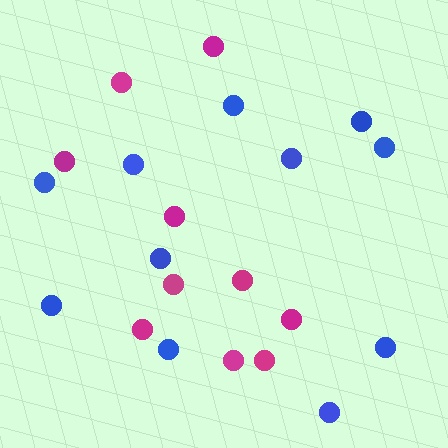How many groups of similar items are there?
There are 2 groups: one group of blue circles (11) and one group of magenta circles (10).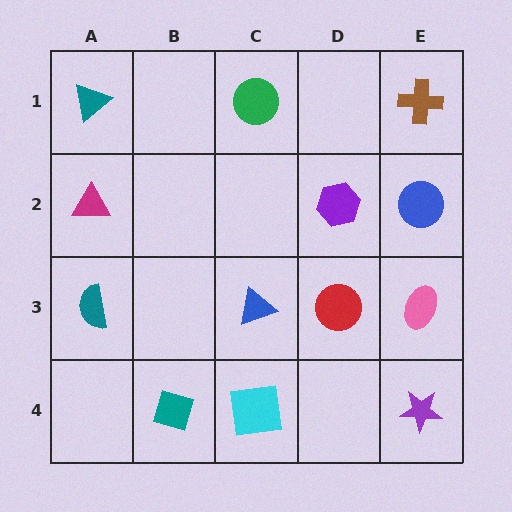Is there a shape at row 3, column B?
No, that cell is empty.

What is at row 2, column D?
A purple hexagon.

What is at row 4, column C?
A cyan square.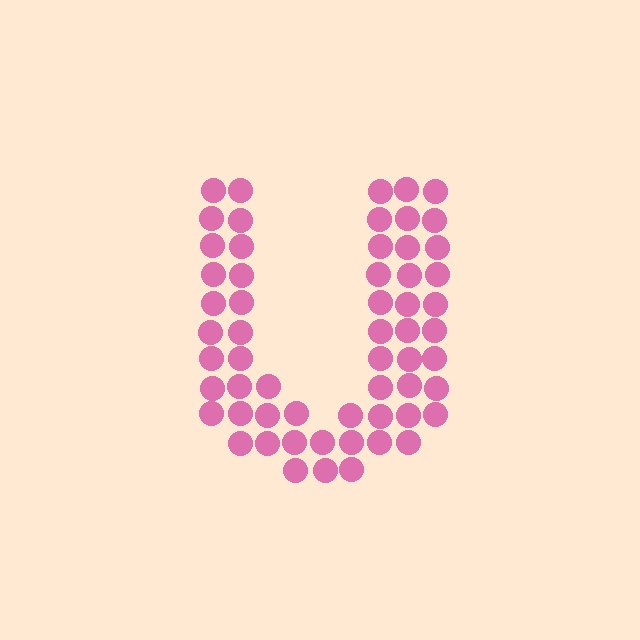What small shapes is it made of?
It is made of small circles.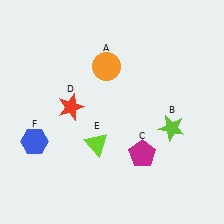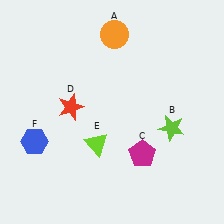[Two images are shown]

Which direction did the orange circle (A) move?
The orange circle (A) moved up.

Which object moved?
The orange circle (A) moved up.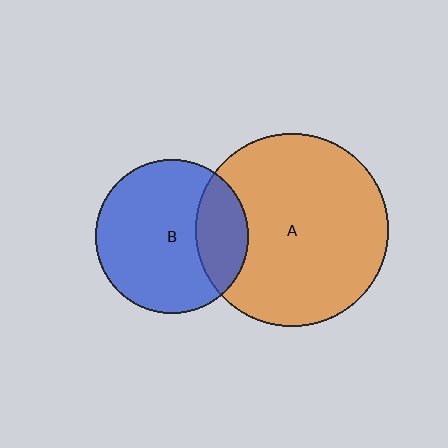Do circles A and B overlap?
Yes.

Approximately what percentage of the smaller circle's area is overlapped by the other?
Approximately 25%.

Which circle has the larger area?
Circle A (orange).